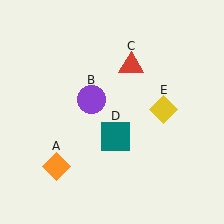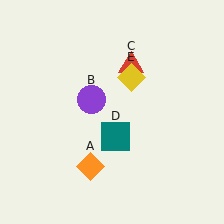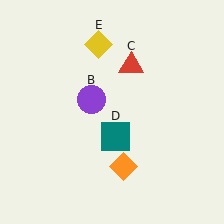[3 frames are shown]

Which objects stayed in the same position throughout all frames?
Purple circle (object B) and red triangle (object C) and teal square (object D) remained stationary.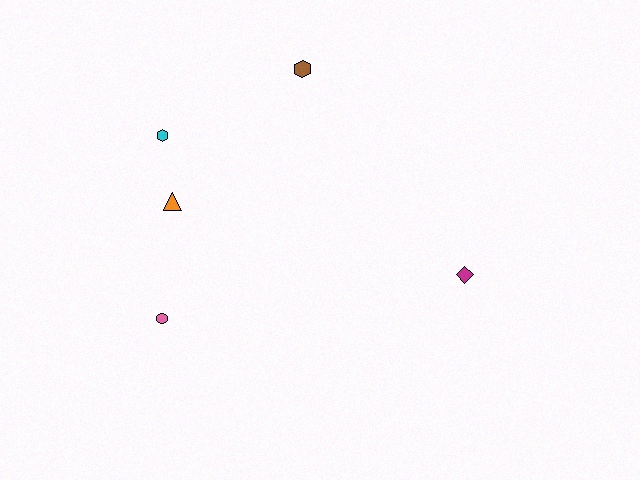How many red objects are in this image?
There are no red objects.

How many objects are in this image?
There are 5 objects.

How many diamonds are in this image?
There is 1 diamond.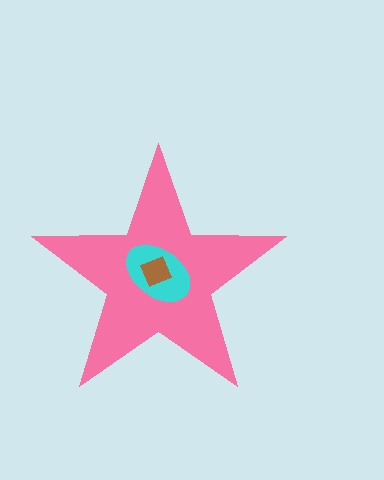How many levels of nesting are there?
3.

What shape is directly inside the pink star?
The cyan ellipse.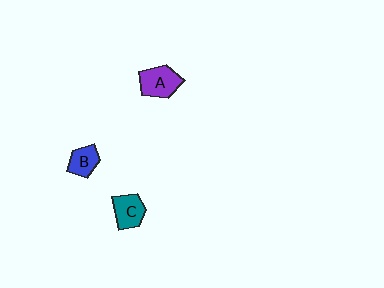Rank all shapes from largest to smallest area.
From largest to smallest: A (purple), C (teal), B (blue).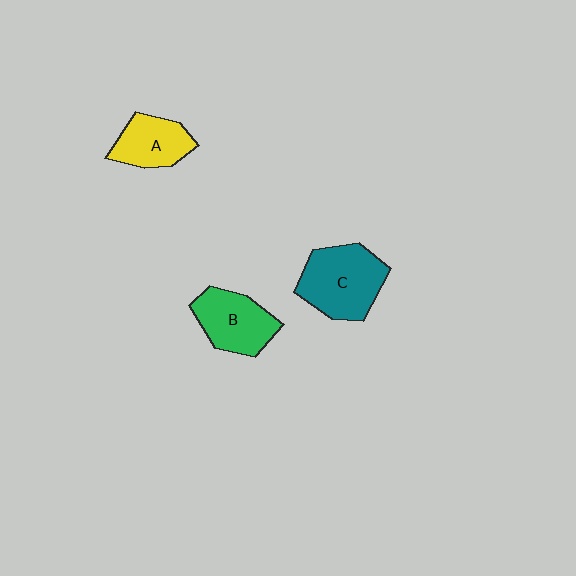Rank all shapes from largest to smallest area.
From largest to smallest: C (teal), B (green), A (yellow).